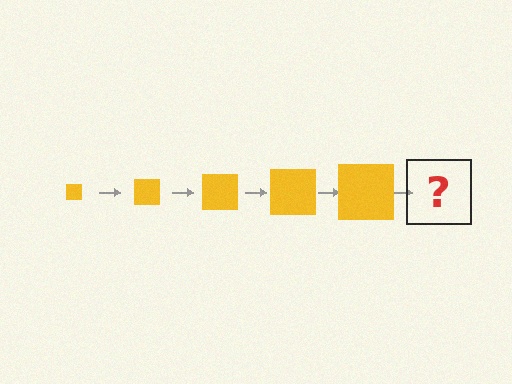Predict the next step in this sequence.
The next step is a yellow square, larger than the previous one.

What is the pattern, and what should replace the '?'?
The pattern is that the square gets progressively larger each step. The '?' should be a yellow square, larger than the previous one.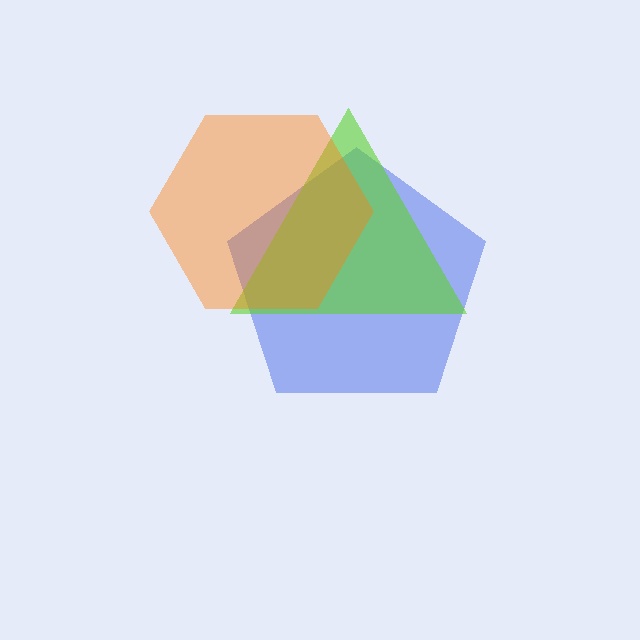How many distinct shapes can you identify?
There are 3 distinct shapes: a blue pentagon, a lime triangle, an orange hexagon.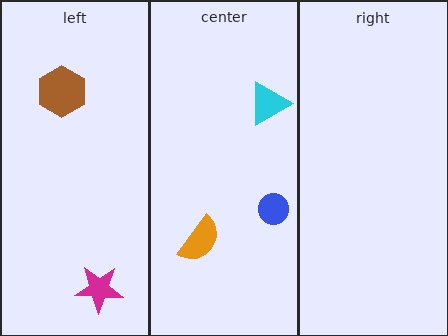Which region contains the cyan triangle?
The center region.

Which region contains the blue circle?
The center region.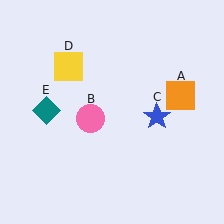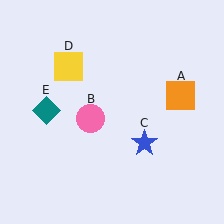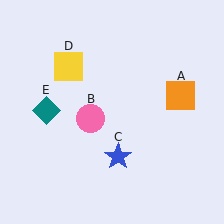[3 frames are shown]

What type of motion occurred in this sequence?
The blue star (object C) rotated clockwise around the center of the scene.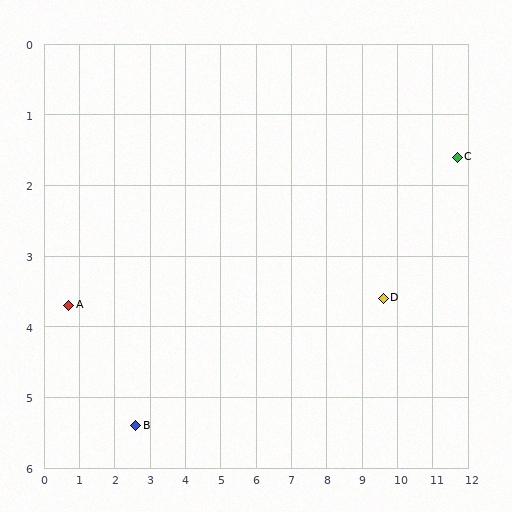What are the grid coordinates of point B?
Point B is at approximately (2.6, 5.4).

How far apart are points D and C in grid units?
Points D and C are about 2.9 grid units apart.